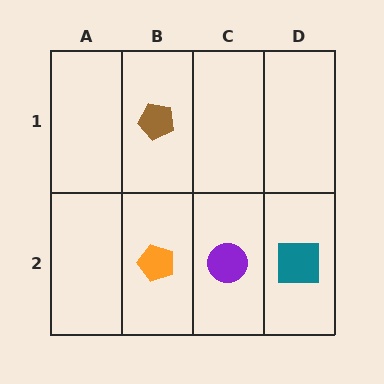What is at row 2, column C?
A purple circle.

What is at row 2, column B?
An orange pentagon.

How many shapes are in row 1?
1 shape.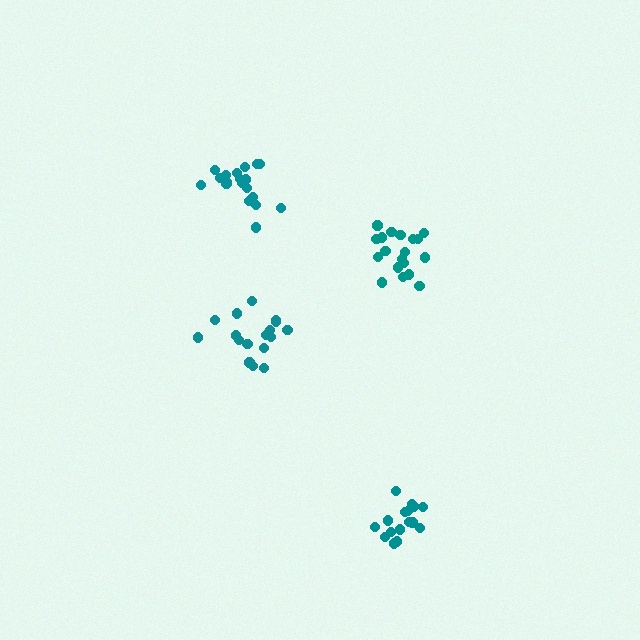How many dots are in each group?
Group 1: 19 dots, Group 2: 19 dots, Group 3: 17 dots, Group 4: 16 dots (71 total).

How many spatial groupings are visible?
There are 4 spatial groupings.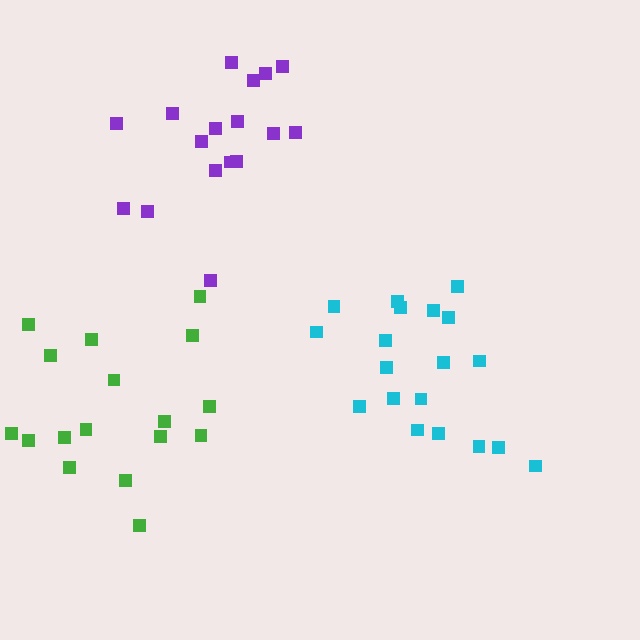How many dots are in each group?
Group 1: 19 dots, Group 2: 17 dots, Group 3: 17 dots (53 total).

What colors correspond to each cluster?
The clusters are colored: cyan, green, purple.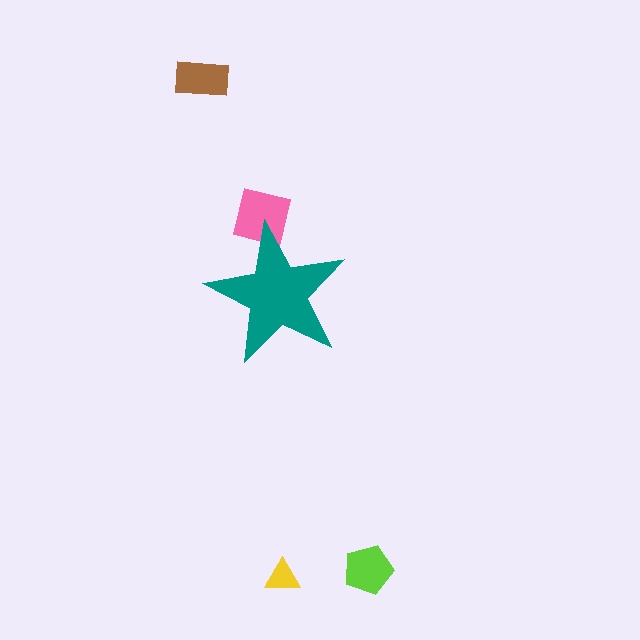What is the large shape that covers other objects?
A teal star.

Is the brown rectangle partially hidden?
No, the brown rectangle is fully visible.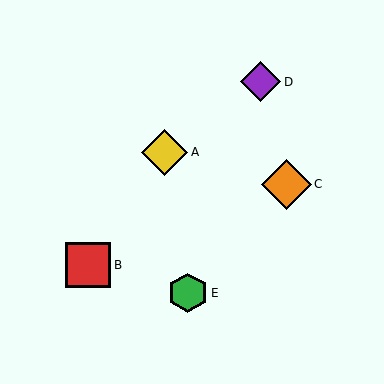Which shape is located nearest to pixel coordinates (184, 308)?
The green hexagon (labeled E) at (188, 293) is nearest to that location.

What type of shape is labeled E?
Shape E is a green hexagon.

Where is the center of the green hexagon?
The center of the green hexagon is at (188, 293).